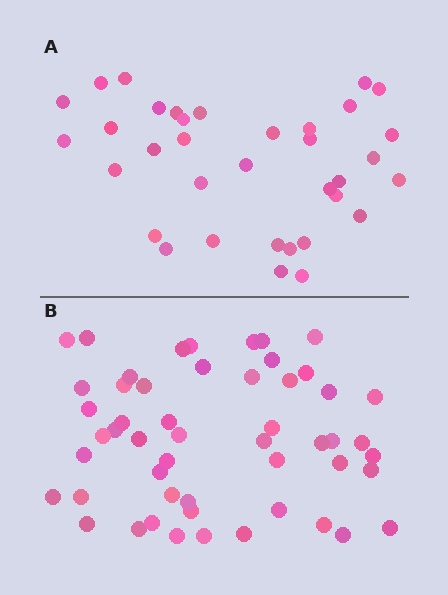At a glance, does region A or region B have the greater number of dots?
Region B (the bottom region) has more dots.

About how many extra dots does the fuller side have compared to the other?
Region B has approximately 15 more dots than region A.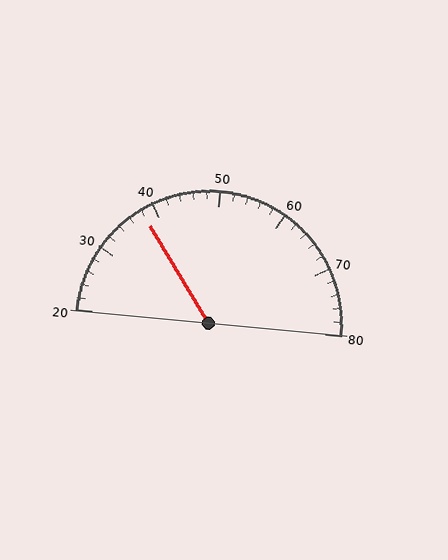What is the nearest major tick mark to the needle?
The nearest major tick mark is 40.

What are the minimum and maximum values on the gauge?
The gauge ranges from 20 to 80.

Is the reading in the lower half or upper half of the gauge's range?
The reading is in the lower half of the range (20 to 80).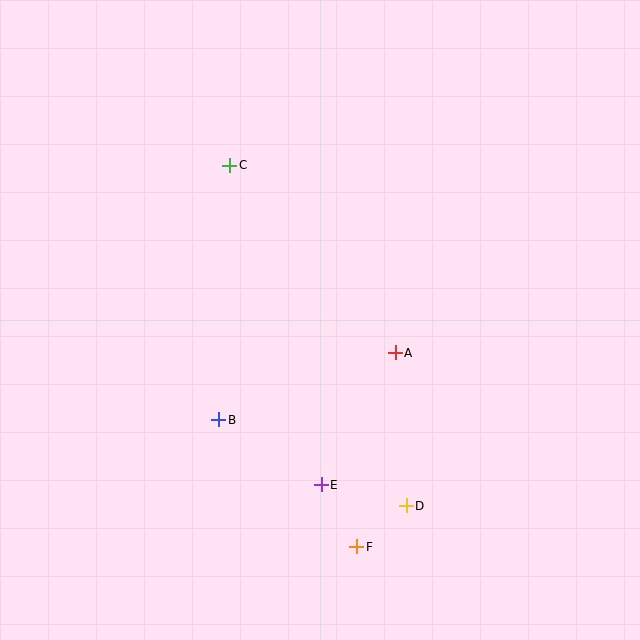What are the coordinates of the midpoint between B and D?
The midpoint between B and D is at (312, 463).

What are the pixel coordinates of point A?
Point A is at (395, 353).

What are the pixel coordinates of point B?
Point B is at (219, 420).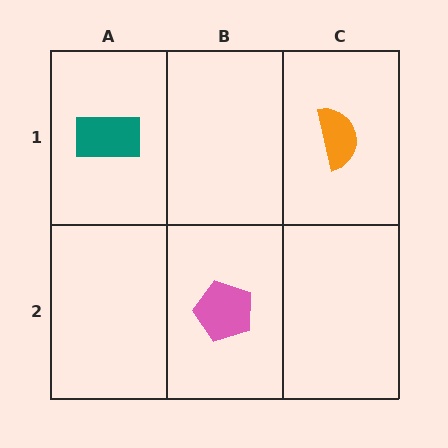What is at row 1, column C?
An orange semicircle.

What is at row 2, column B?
A pink pentagon.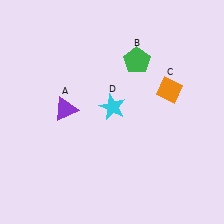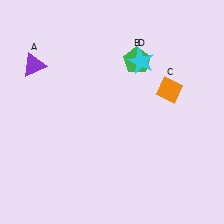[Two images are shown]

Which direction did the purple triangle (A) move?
The purple triangle (A) moved up.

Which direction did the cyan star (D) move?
The cyan star (D) moved up.